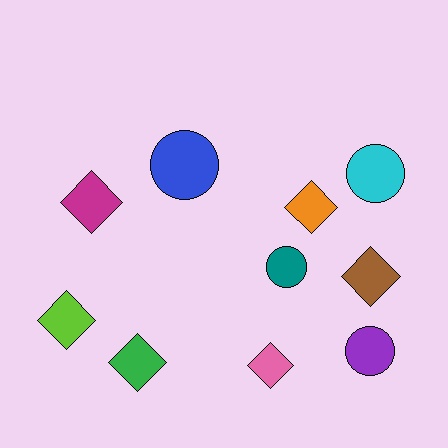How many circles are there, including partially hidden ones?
There are 4 circles.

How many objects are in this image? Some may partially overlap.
There are 10 objects.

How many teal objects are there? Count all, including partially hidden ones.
There is 1 teal object.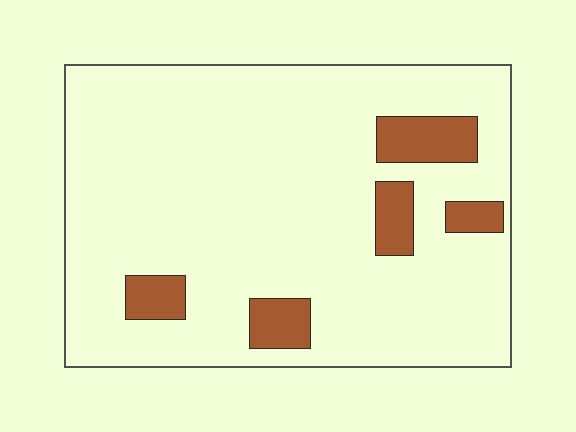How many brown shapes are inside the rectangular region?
5.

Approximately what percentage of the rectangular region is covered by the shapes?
Approximately 10%.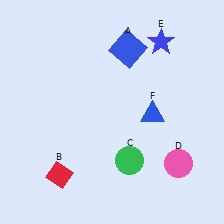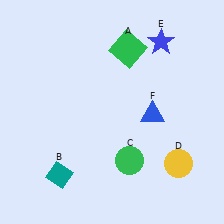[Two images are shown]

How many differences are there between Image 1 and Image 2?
There are 3 differences between the two images.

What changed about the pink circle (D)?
In Image 1, D is pink. In Image 2, it changed to yellow.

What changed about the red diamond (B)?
In Image 1, B is red. In Image 2, it changed to teal.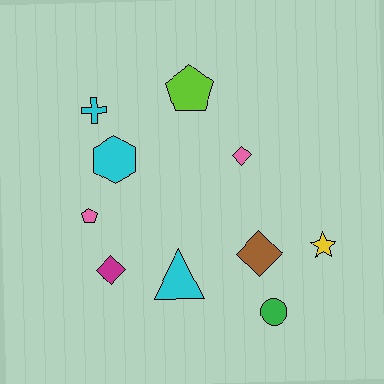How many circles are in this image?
There is 1 circle.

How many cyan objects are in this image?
There are 3 cyan objects.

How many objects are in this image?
There are 10 objects.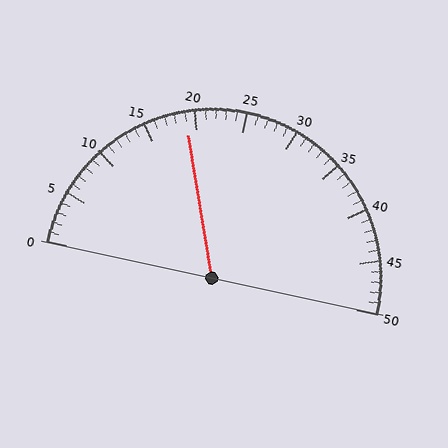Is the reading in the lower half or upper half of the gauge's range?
The reading is in the lower half of the range (0 to 50).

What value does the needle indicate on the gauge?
The needle indicates approximately 19.